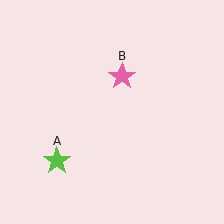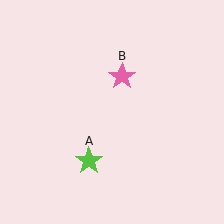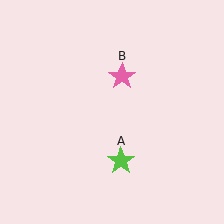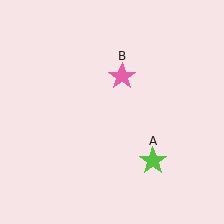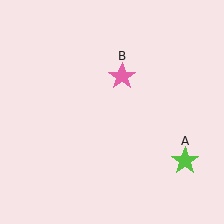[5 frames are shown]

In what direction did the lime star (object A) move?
The lime star (object A) moved right.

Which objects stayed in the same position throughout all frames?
Pink star (object B) remained stationary.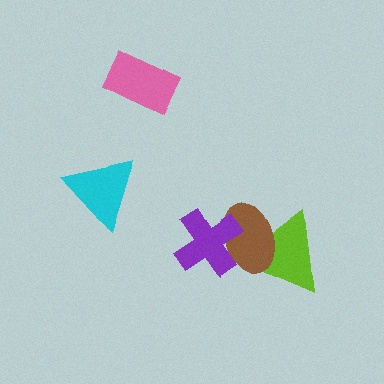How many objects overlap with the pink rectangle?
0 objects overlap with the pink rectangle.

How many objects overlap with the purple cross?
1 object overlaps with the purple cross.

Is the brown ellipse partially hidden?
Yes, it is partially covered by another shape.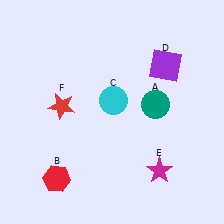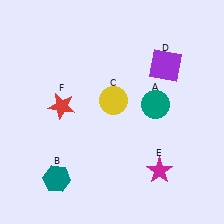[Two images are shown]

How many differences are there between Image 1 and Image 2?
There are 2 differences between the two images.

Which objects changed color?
B changed from red to teal. C changed from cyan to yellow.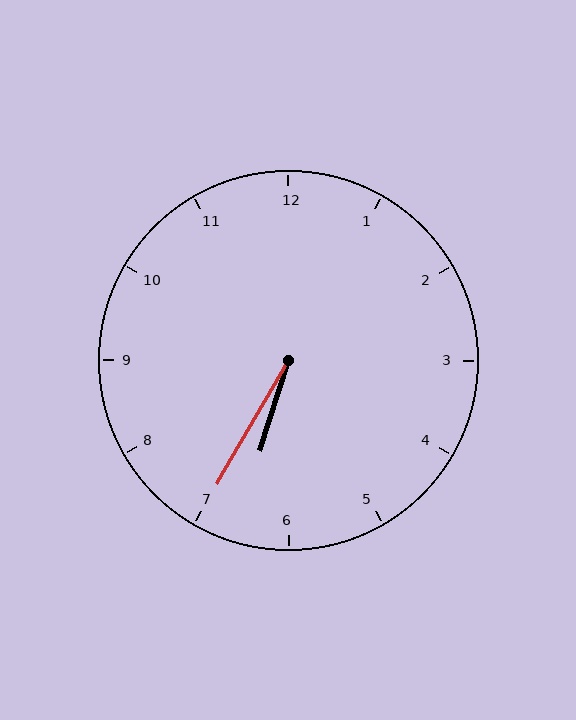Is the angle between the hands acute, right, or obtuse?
It is acute.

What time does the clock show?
6:35.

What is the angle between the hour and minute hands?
Approximately 12 degrees.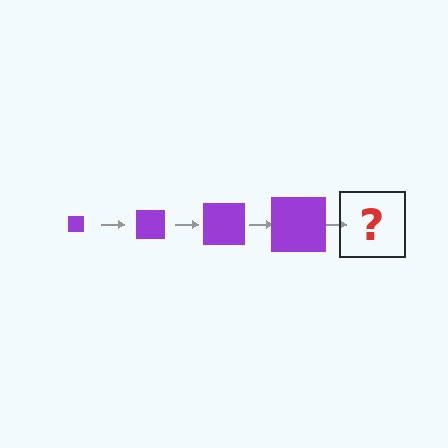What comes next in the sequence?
The next element should be a purple square, larger than the previous one.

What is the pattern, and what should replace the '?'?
The pattern is that the square gets progressively larger each step. The '?' should be a purple square, larger than the previous one.